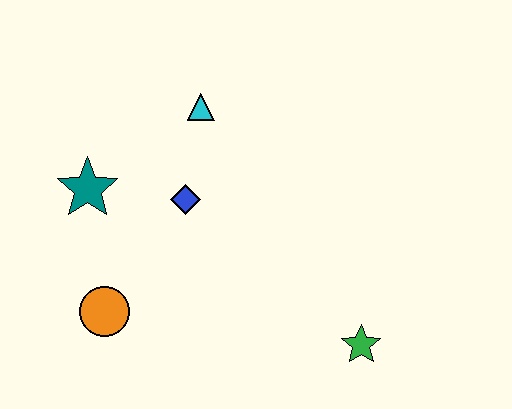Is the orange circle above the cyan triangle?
No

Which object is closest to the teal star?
The blue diamond is closest to the teal star.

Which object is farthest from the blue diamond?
The green star is farthest from the blue diamond.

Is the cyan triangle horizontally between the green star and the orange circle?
Yes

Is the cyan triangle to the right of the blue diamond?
Yes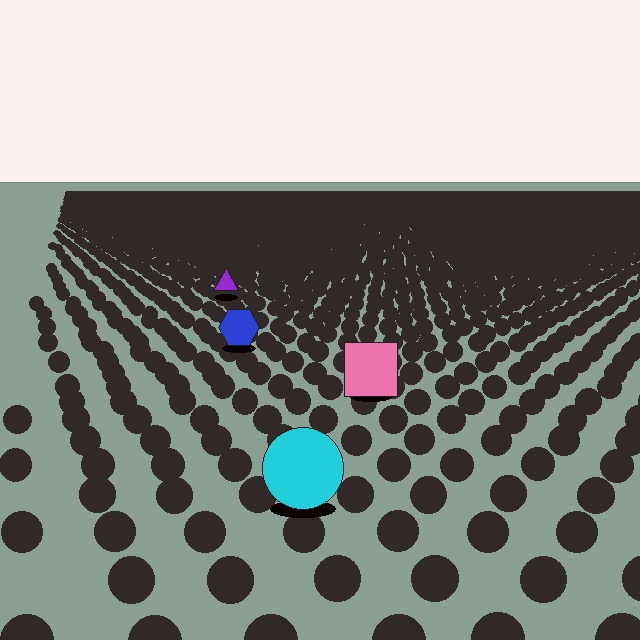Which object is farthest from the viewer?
The purple triangle is farthest from the viewer. It appears smaller and the ground texture around it is denser.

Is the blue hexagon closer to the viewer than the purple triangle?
Yes. The blue hexagon is closer — you can tell from the texture gradient: the ground texture is coarser near it.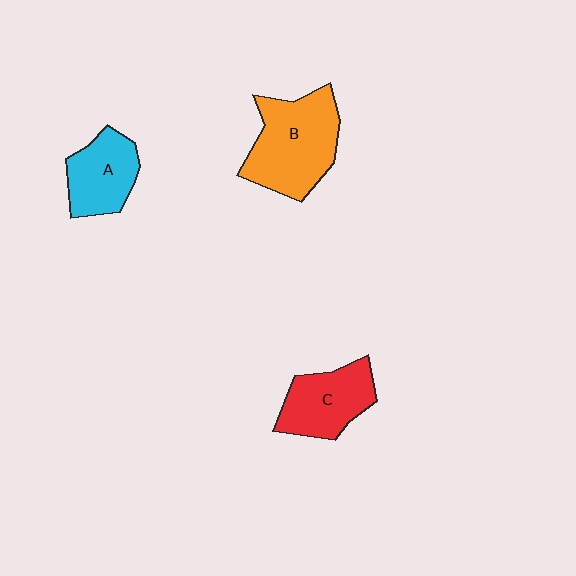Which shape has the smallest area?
Shape A (cyan).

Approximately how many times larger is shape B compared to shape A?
Approximately 1.6 times.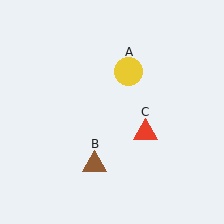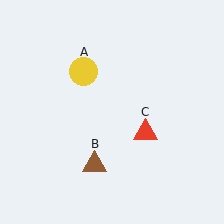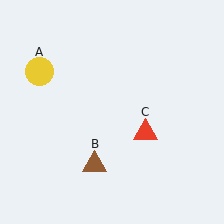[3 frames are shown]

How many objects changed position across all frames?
1 object changed position: yellow circle (object A).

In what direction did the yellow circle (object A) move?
The yellow circle (object A) moved left.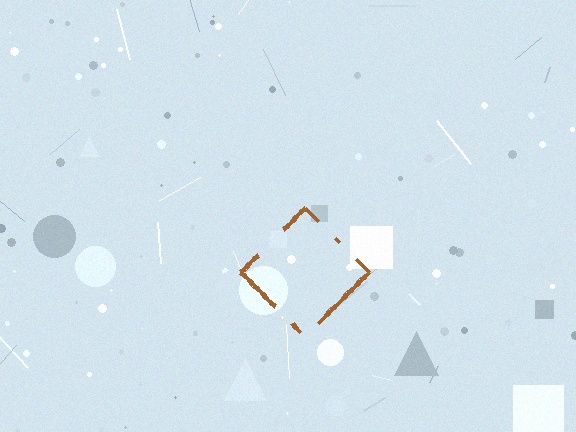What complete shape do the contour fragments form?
The contour fragments form a diamond.